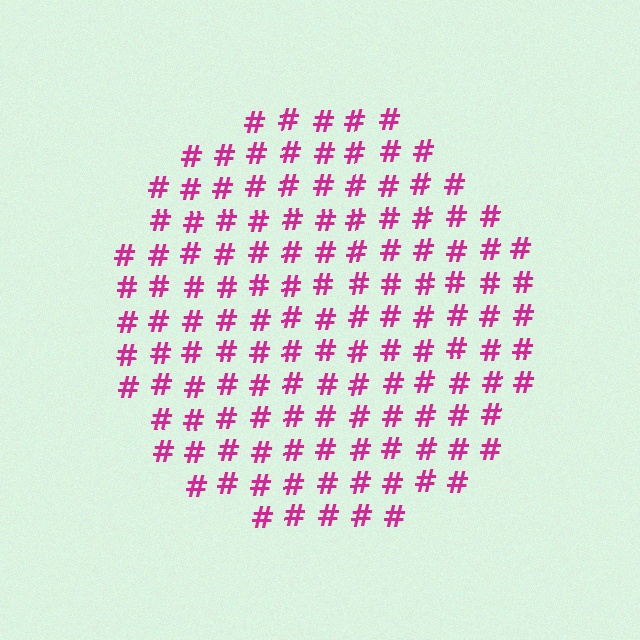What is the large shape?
The large shape is a circle.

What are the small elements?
The small elements are hash symbols.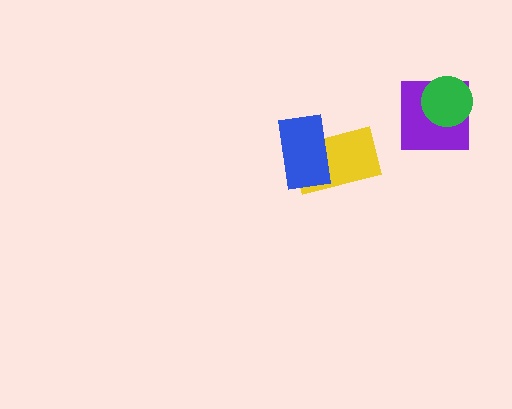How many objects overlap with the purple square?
1 object overlaps with the purple square.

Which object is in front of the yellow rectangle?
The blue rectangle is in front of the yellow rectangle.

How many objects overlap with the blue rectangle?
1 object overlaps with the blue rectangle.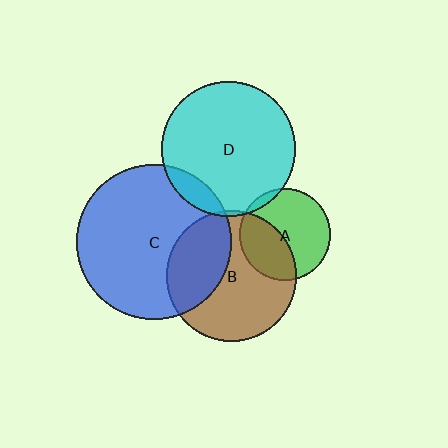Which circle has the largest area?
Circle C (blue).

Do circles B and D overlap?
Yes.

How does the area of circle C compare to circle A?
Approximately 2.9 times.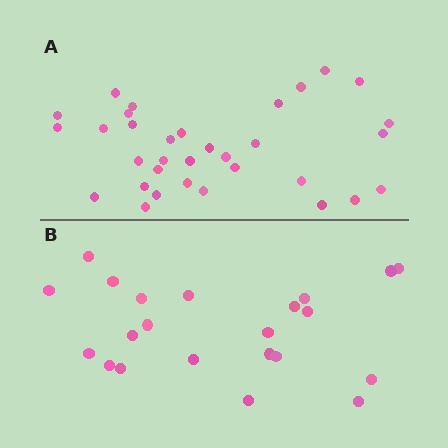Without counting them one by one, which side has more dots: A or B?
Region A (the top region) has more dots.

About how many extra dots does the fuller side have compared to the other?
Region A has roughly 12 or so more dots than region B.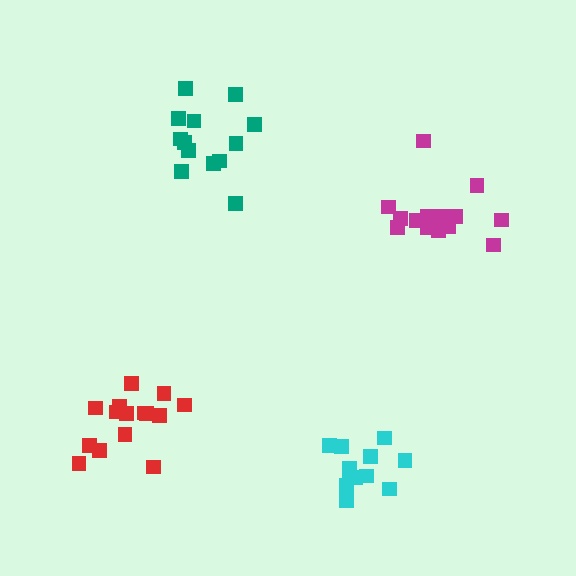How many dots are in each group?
Group 1: 13 dots, Group 2: 16 dots, Group 3: 12 dots, Group 4: 15 dots (56 total).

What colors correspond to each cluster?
The clusters are colored: teal, magenta, cyan, red.